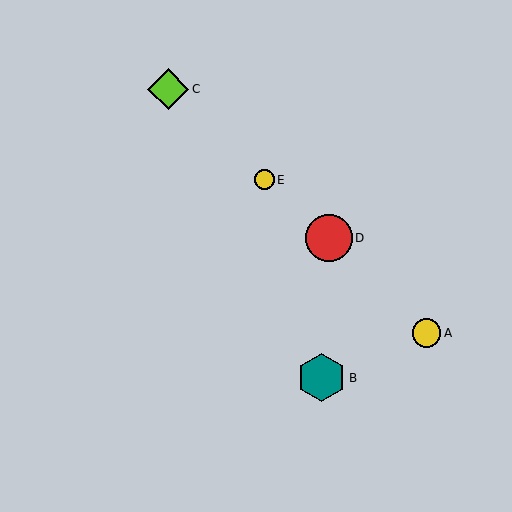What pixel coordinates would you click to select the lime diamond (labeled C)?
Click at (168, 89) to select the lime diamond C.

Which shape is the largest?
The teal hexagon (labeled B) is the largest.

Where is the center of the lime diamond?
The center of the lime diamond is at (168, 89).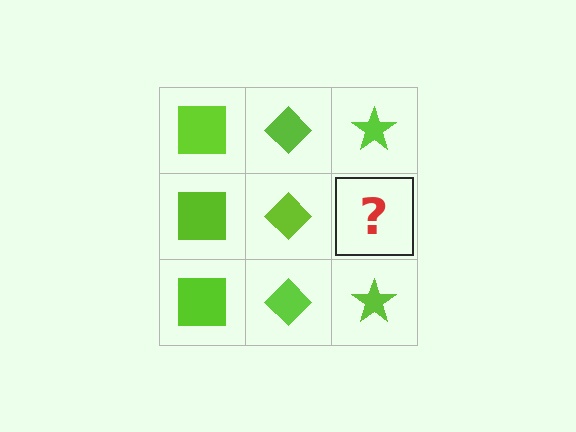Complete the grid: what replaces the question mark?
The question mark should be replaced with a lime star.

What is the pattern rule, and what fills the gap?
The rule is that each column has a consistent shape. The gap should be filled with a lime star.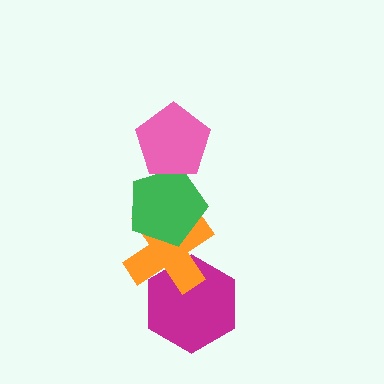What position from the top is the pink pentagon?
The pink pentagon is 1st from the top.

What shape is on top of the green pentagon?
The pink pentagon is on top of the green pentagon.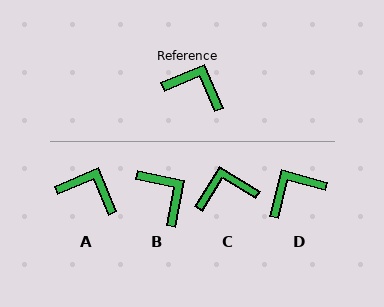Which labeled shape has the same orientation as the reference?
A.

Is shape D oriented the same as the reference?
No, it is off by about 53 degrees.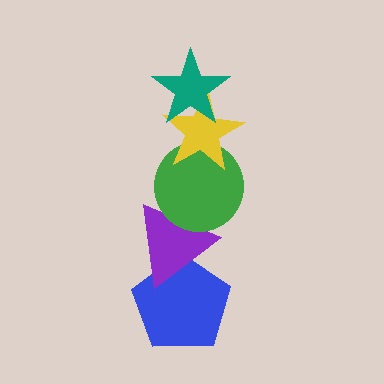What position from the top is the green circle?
The green circle is 3rd from the top.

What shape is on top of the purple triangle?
The green circle is on top of the purple triangle.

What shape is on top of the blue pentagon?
The purple triangle is on top of the blue pentagon.